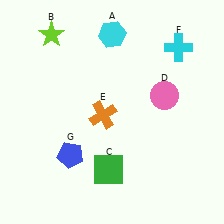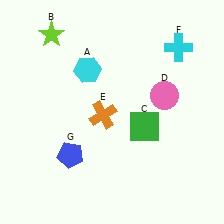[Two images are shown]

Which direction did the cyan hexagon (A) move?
The cyan hexagon (A) moved down.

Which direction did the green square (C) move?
The green square (C) moved up.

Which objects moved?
The objects that moved are: the cyan hexagon (A), the green square (C).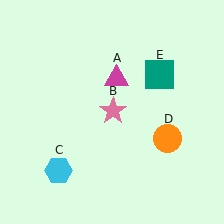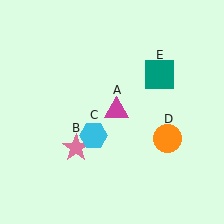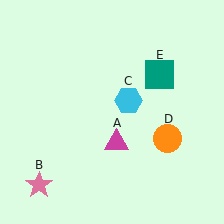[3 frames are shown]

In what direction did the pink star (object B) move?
The pink star (object B) moved down and to the left.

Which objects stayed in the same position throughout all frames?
Orange circle (object D) and teal square (object E) remained stationary.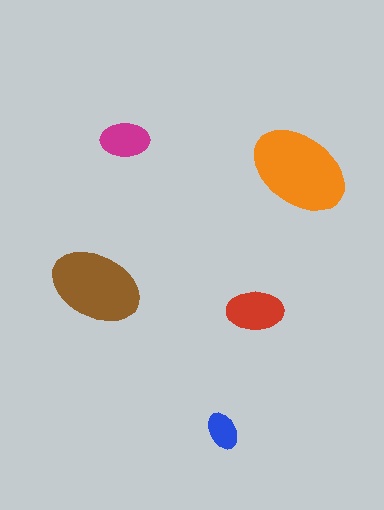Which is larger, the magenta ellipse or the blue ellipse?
The magenta one.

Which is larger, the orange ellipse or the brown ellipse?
The orange one.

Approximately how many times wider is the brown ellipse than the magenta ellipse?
About 2 times wider.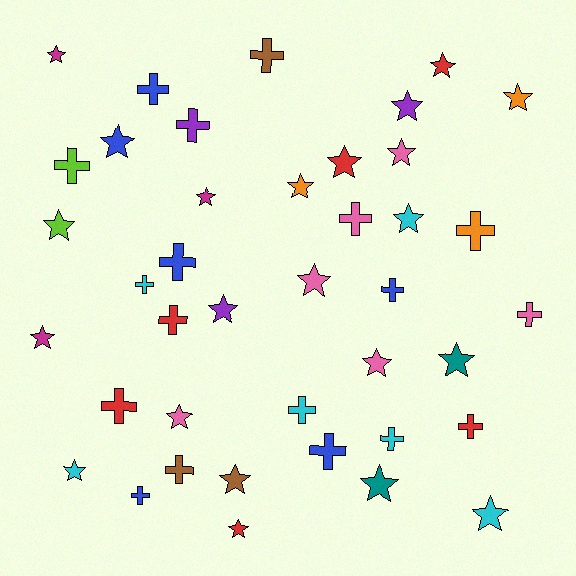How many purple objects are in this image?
There are 3 purple objects.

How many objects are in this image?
There are 40 objects.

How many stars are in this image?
There are 22 stars.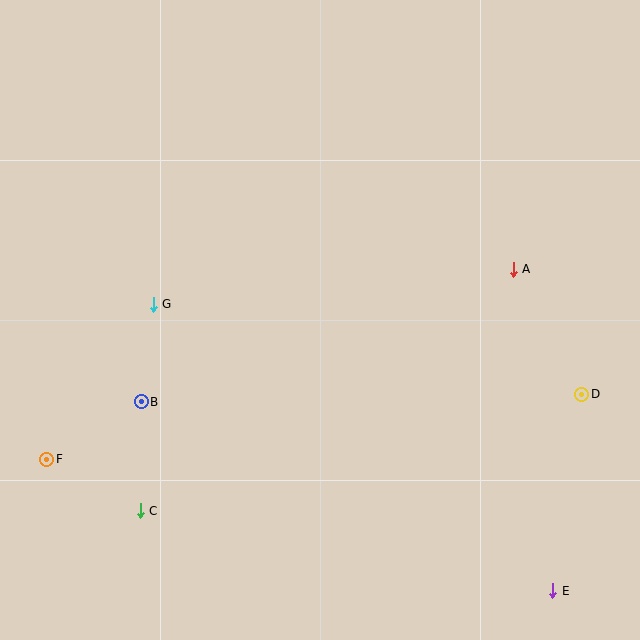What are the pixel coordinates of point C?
Point C is at (140, 511).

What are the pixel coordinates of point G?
Point G is at (153, 304).